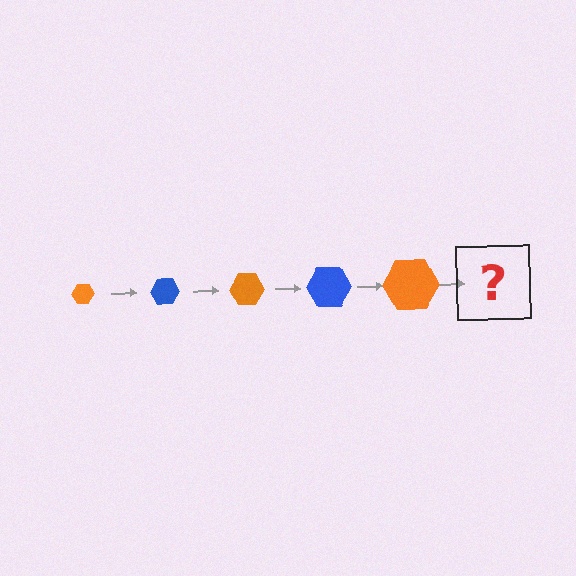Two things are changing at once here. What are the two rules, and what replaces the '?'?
The two rules are that the hexagon grows larger each step and the color cycles through orange and blue. The '?' should be a blue hexagon, larger than the previous one.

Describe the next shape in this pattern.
It should be a blue hexagon, larger than the previous one.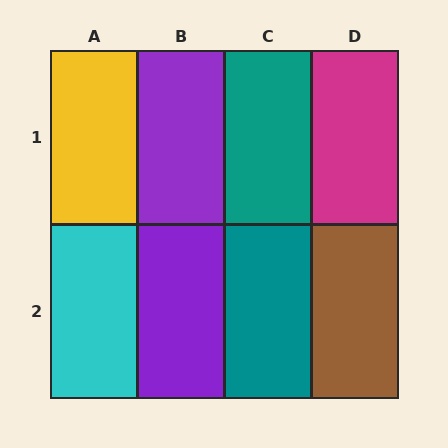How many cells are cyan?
1 cell is cyan.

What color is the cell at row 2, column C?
Teal.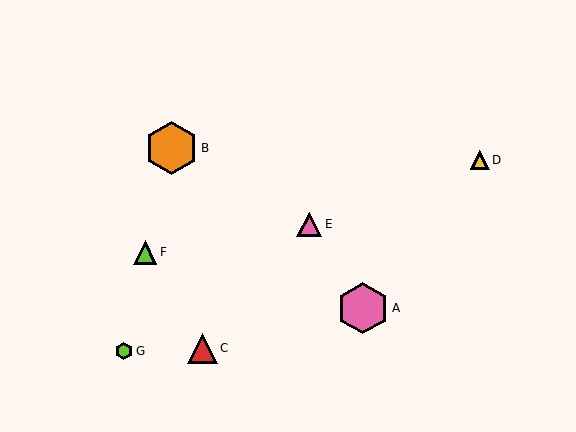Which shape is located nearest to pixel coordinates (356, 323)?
The pink hexagon (labeled A) at (363, 308) is nearest to that location.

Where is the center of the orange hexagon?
The center of the orange hexagon is at (172, 148).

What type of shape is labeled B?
Shape B is an orange hexagon.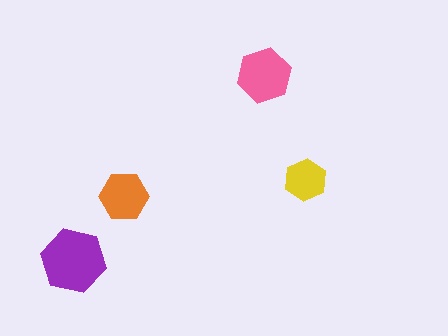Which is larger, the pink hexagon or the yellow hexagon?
The pink one.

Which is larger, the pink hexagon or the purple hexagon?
The purple one.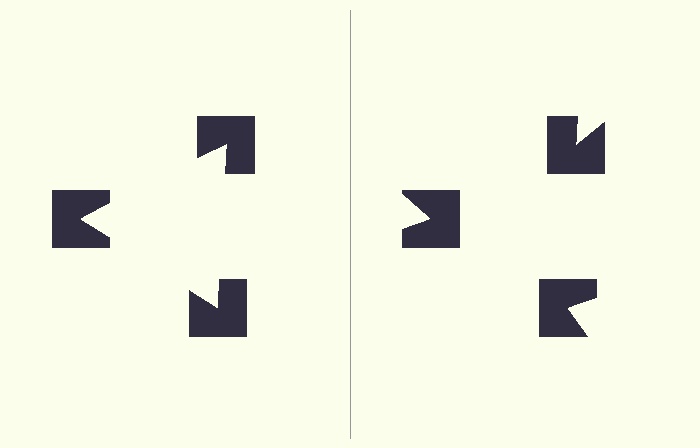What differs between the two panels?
The notched squares are positioned identically on both sides; only the wedge orientations differ. On the left they align to a triangle; on the right they are misaligned.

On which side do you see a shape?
An illusory triangle appears on the left side. On the right side the wedge cuts are rotated, so no coherent shape forms.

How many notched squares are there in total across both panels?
6 — 3 on each side.